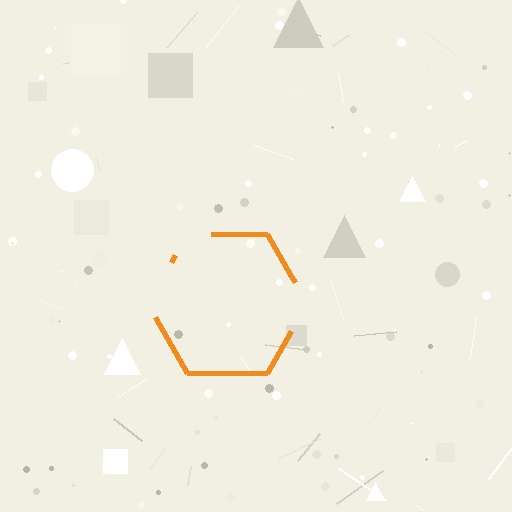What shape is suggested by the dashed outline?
The dashed outline suggests a hexagon.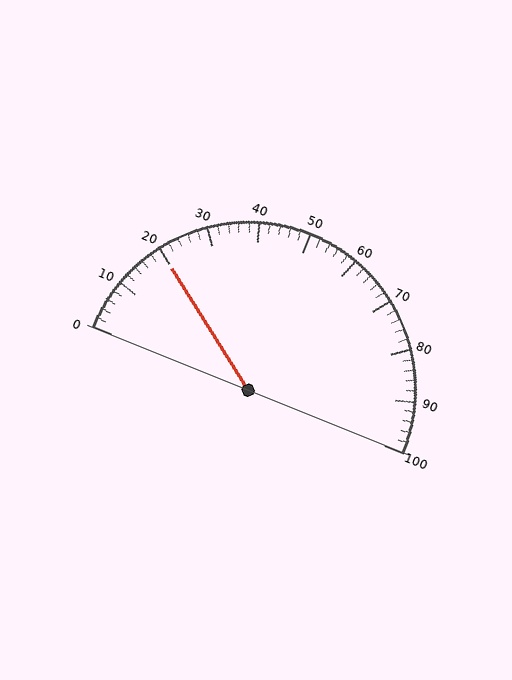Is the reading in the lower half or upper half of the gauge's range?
The reading is in the lower half of the range (0 to 100).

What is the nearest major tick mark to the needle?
The nearest major tick mark is 20.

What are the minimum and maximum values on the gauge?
The gauge ranges from 0 to 100.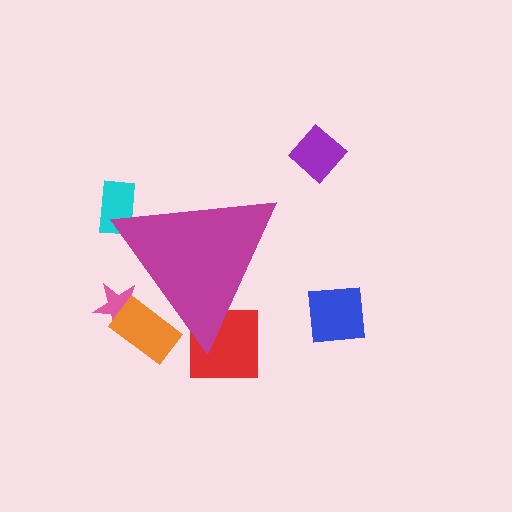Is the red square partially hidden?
Yes, the red square is partially hidden behind the magenta triangle.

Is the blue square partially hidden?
No, the blue square is fully visible.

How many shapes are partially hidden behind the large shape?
4 shapes are partially hidden.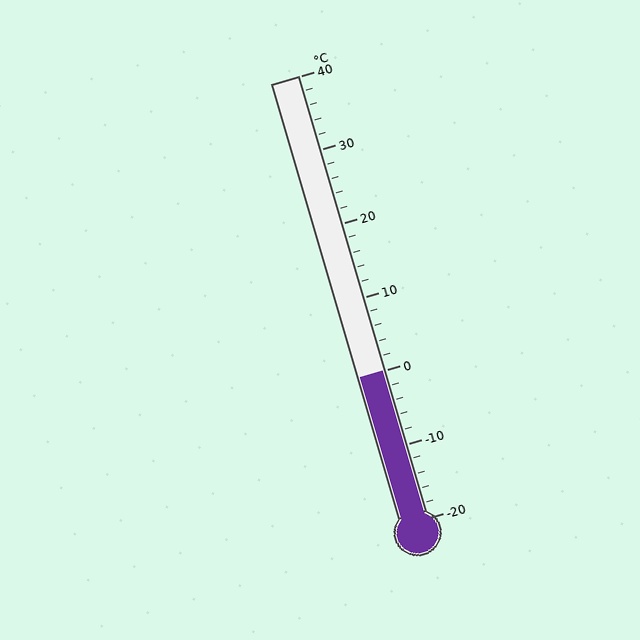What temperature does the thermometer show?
The thermometer shows approximately 0°C.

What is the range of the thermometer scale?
The thermometer scale ranges from -20°C to 40°C.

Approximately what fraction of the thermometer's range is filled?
The thermometer is filled to approximately 35% of its range.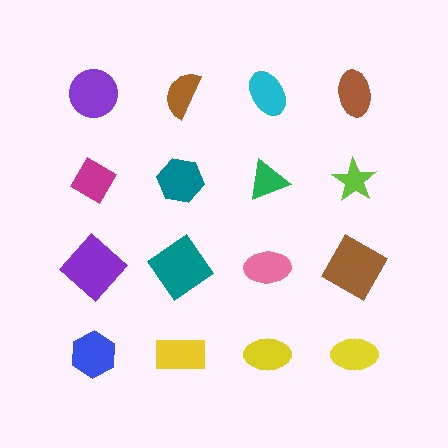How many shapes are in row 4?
4 shapes.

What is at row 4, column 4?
A yellow ellipse.